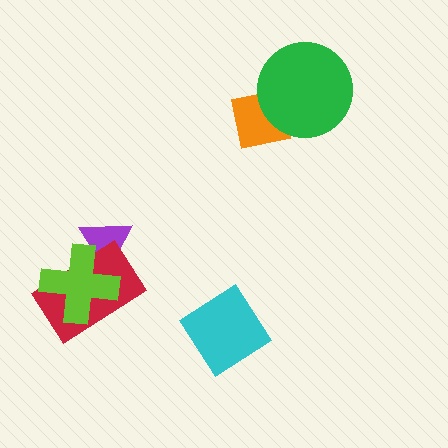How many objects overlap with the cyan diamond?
0 objects overlap with the cyan diamond.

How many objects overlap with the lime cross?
2 objects overlap with the lime cross.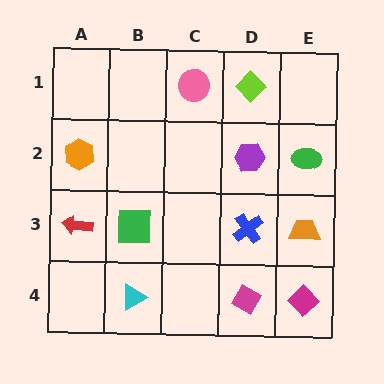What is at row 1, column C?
A pink circle.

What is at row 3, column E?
An orange trapezoid.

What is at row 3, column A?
A red arrow.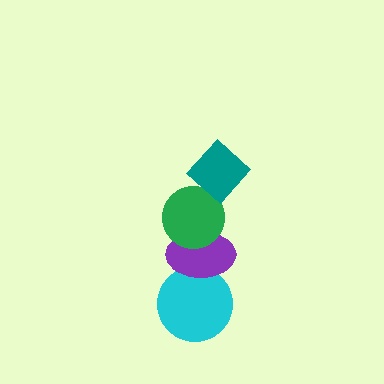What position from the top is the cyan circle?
The cyan circle is 4th from the top.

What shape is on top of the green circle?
The teal diamond is on top of the green circle.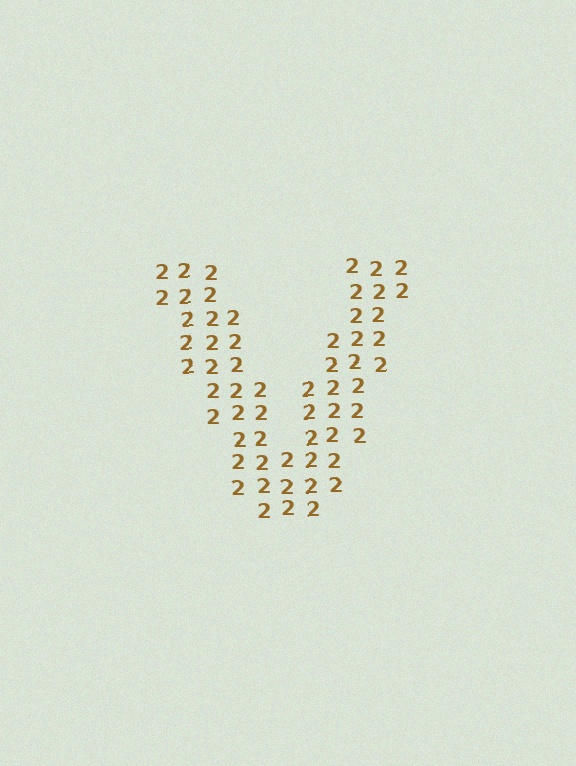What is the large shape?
The large shape is the letter V.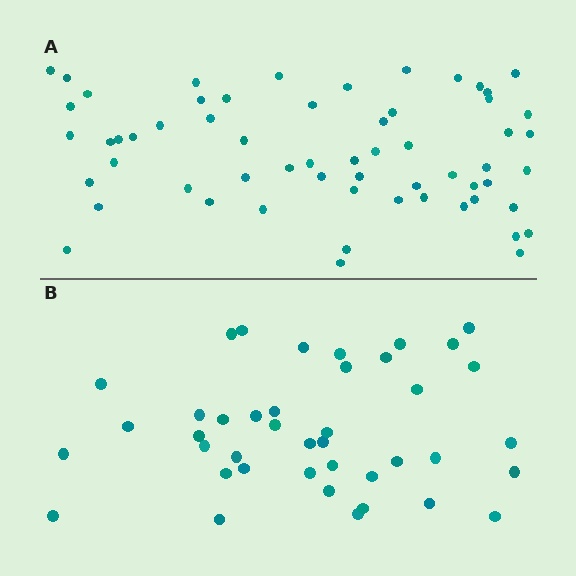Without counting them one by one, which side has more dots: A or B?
Region A (the top region) has more dots.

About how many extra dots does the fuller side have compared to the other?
Region A has approximately 20 more dots than region B.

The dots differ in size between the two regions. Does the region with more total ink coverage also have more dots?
No. Region B has more total ink coverage because its dots are larger, but region A actually contains more individual dots. Total area can be misleading — the number of items is what matters here.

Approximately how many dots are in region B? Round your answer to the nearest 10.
About 40 dots. (The exact count is 41, which rounds to 40.)